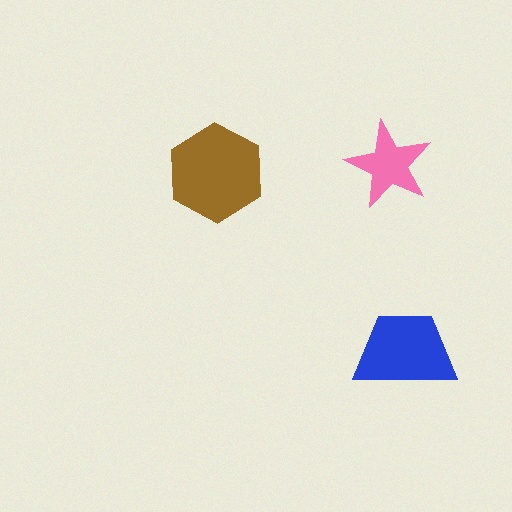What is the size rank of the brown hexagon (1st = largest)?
1st.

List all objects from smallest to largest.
The pink star, the blue trapezoid, the brown hexagon.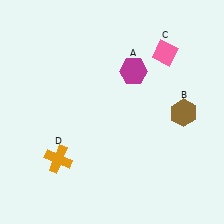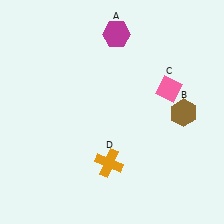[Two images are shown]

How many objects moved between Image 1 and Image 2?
3 objects moved between the two images.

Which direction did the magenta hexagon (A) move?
The magenta hexagon (A) moved up.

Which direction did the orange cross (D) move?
The orange cross (D) moved right.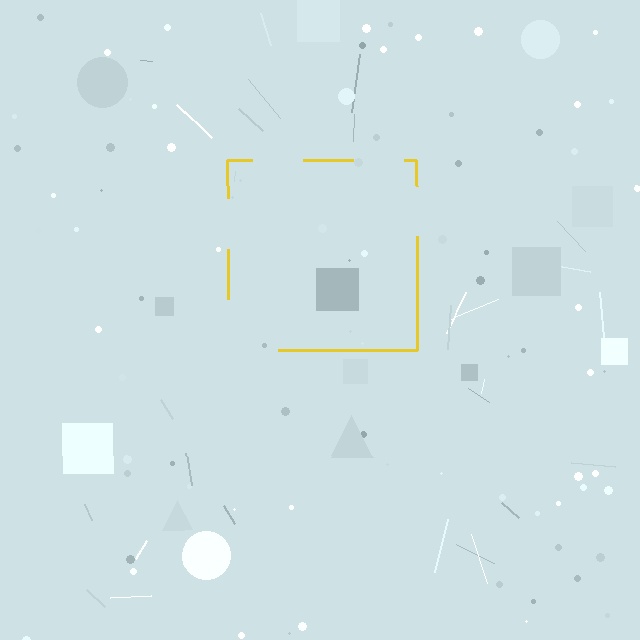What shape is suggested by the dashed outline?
The dashed outline suggests a square.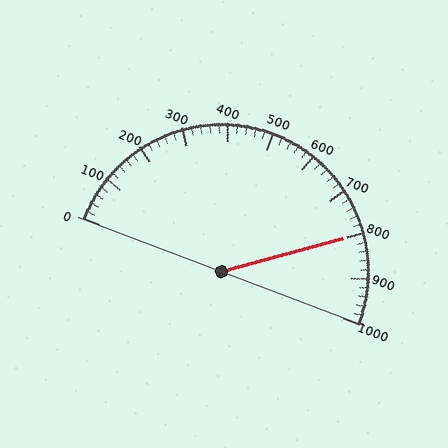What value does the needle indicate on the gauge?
The needle indicates approximately 800.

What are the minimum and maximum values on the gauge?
The gauge ranges from 0 to 1000.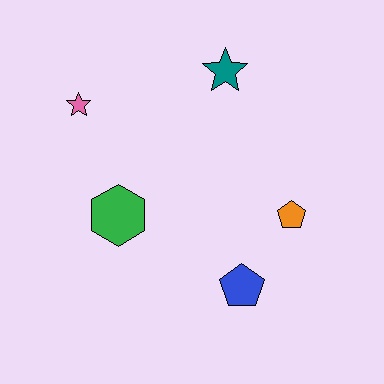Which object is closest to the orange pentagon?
The blue pentagon is closest to the orange pentagon.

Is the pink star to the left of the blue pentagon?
Yes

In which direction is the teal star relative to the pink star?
The teal star is to the right of the pink star.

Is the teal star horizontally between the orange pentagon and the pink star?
Yes